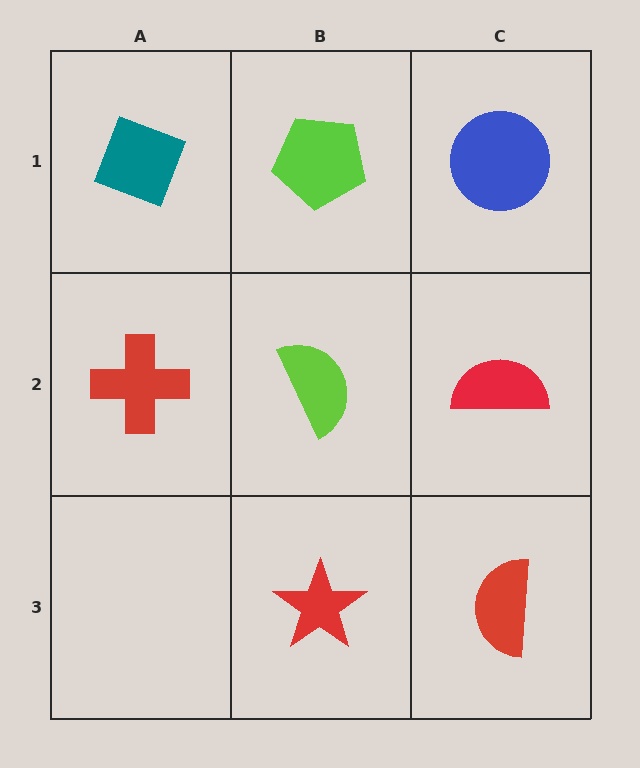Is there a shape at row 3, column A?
No, that cell is empty.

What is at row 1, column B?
A lime pentagon.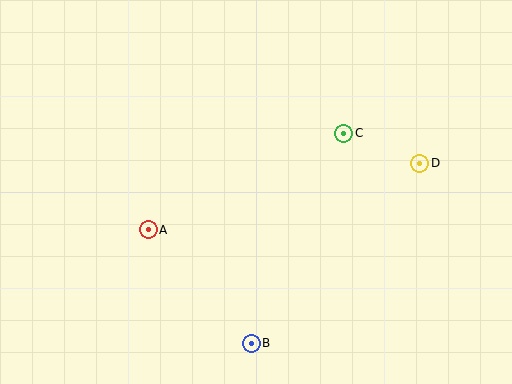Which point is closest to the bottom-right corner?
Point D is closest to the bottom-right corner.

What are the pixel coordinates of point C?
Point C is at (344, 133).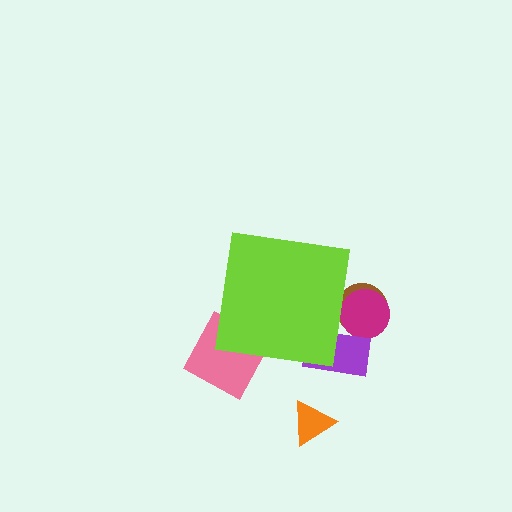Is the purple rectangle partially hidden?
Yes, the purple rectangle is partially hidden behind the lime square.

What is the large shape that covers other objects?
A lime square.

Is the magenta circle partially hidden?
Yes, the magenta circle is partially hidden behind the lime square.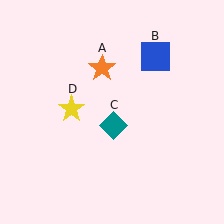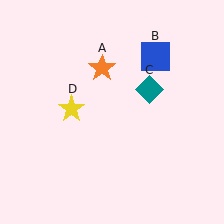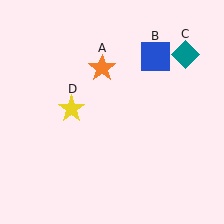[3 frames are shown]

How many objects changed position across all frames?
1 object changed position: teal diamond (object C).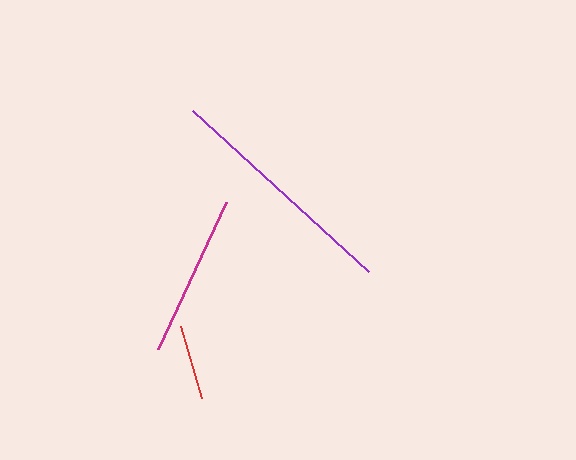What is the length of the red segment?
The red segment is approximately 75 pixels long.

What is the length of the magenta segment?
The magenta segment is approximately 162 pixels long.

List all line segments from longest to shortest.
From longest to shortest: purple, magenta, red.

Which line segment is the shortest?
The red line is the shortest at approximately 75 pixels.